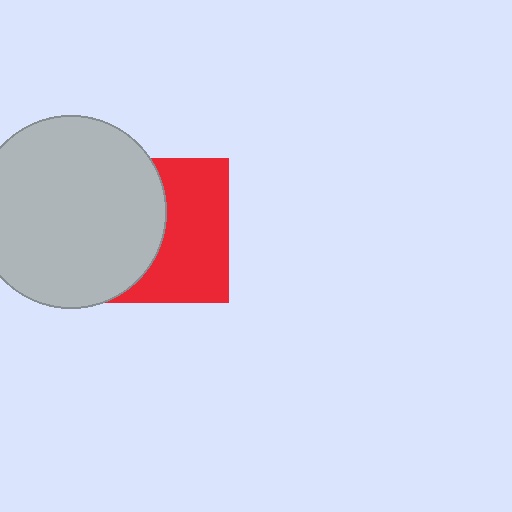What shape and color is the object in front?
The object in front is a light gray circle.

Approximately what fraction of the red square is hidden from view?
Roughly 48% of the red square is hidden behind the light gray circle.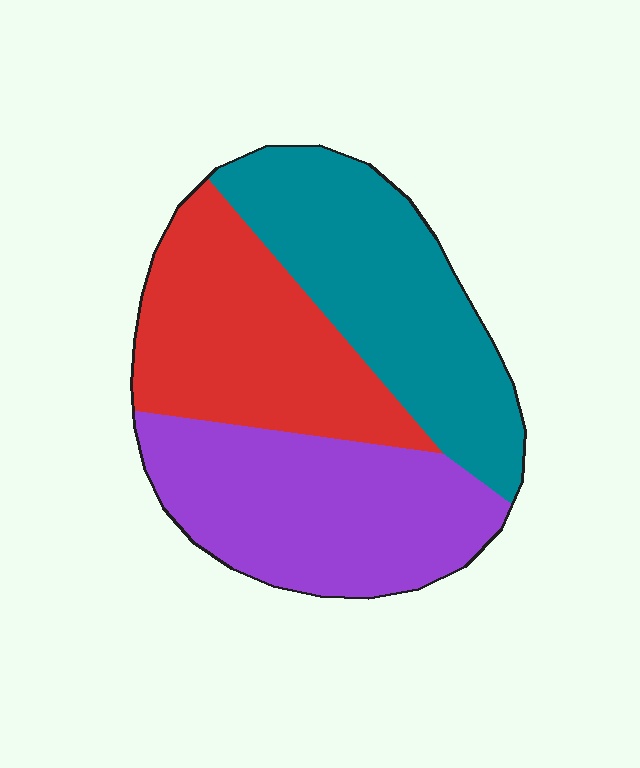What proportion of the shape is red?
Red takes up about one third (1/3) of the shape.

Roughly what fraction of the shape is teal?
Teal takes up between a quarter and a half of the shape.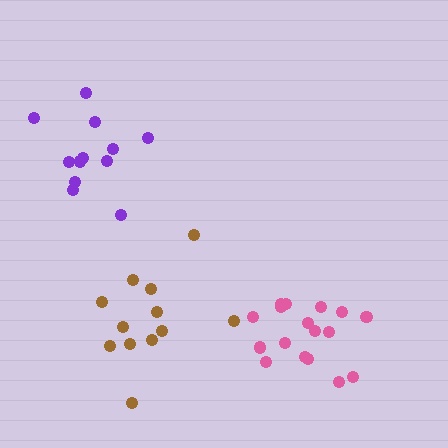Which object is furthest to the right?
The pink cluster is rightmost.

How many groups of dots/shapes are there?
There are 3 groups.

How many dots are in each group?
Group 1: 12 dots, Group 2: 17 dots, Group 3: 12 dots (41 total).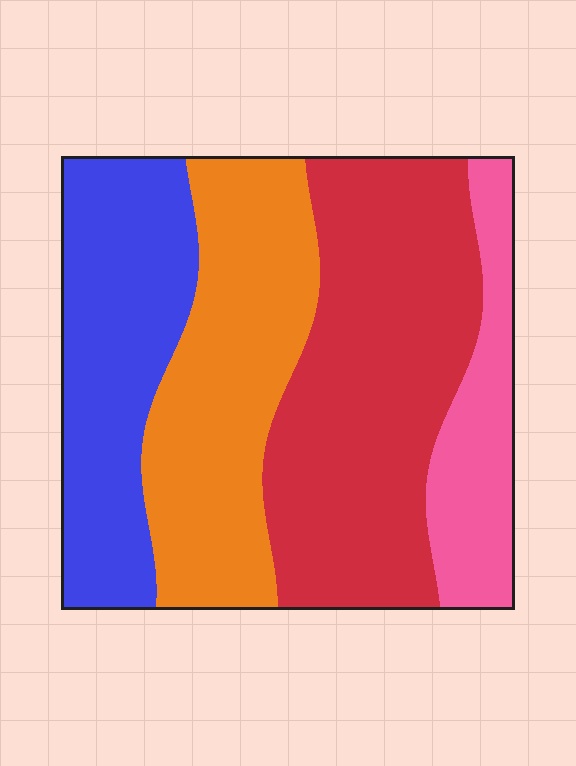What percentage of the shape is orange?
Orange takes up about one quarter (1/4) of the shape.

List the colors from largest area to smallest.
From largest to smallest: red, orange, blue, pink.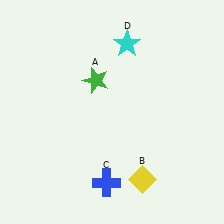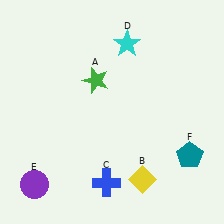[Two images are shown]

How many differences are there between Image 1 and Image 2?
There are 2 differences between the two images.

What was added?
A purple circle (E), a teal pentagon (F) were added in Image 2.